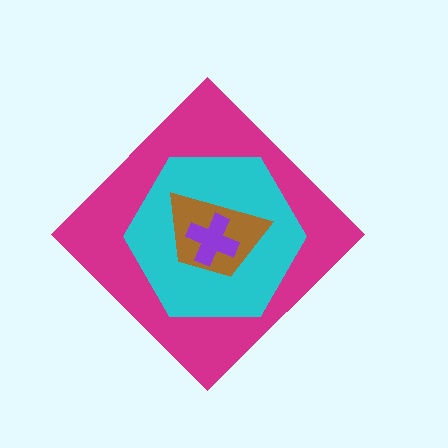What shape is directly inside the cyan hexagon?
The brown trapezoid.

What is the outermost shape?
The magenta diamond.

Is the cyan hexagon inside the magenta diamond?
Yes.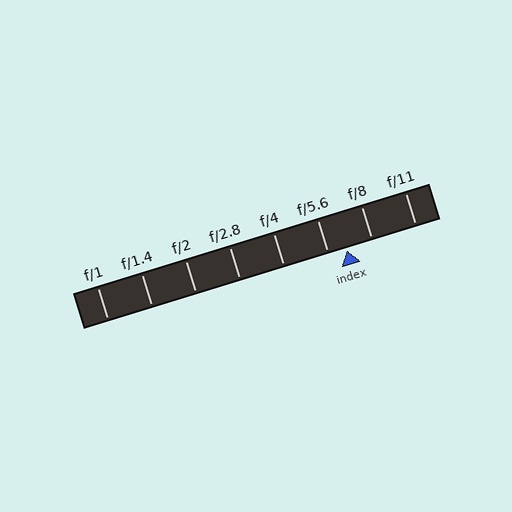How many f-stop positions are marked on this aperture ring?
There are 8 f-stop positions marked.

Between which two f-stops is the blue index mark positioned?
The index mark is between f/5.6 and f/8.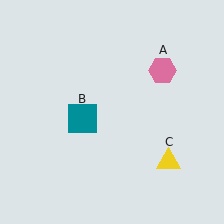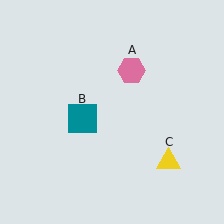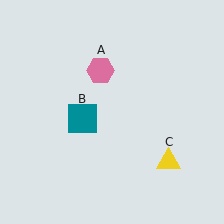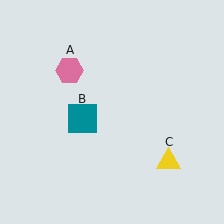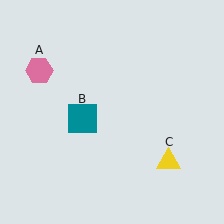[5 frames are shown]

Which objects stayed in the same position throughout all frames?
Teal square (object B) and yellow triangle (object C) remained stationary.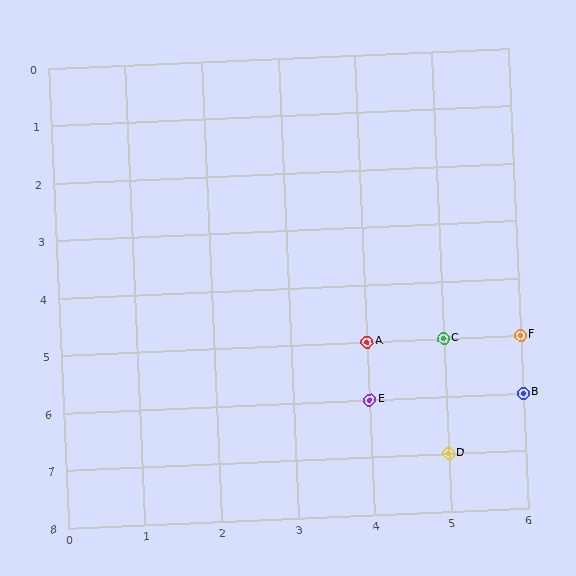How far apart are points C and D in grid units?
Points C and D are 2 rows apart.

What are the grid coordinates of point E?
Point E is at grid coordinates (4, 6).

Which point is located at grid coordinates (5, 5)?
Point C is at (5, 5).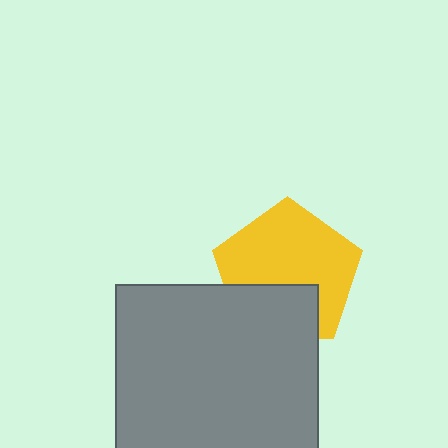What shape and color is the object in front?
The object in front is a gray square.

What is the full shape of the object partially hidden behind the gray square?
The partially hidden object is a yellow pentagon.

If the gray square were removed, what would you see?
You would see the complete yellow pentagon.